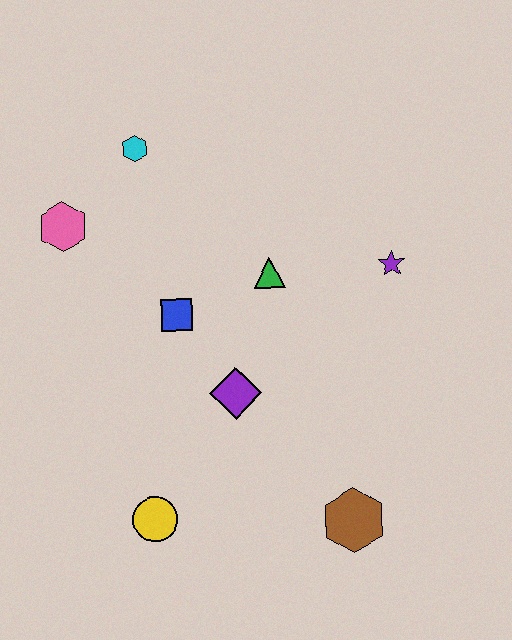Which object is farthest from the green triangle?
The yellow circle is farthest from the green triangle.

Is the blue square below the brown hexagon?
No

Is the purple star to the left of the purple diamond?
No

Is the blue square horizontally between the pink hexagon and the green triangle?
Yes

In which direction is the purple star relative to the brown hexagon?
The purple star is above the brown hexagon.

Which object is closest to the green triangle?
The blue square is closest to the green triangle.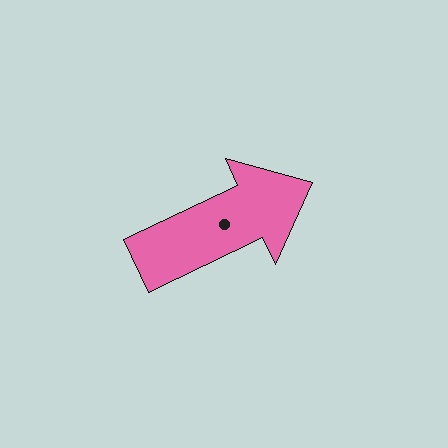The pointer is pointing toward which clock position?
Roughly 2 o'clock.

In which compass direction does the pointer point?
Northeast.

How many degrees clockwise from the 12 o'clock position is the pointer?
Approximately 65 degrees.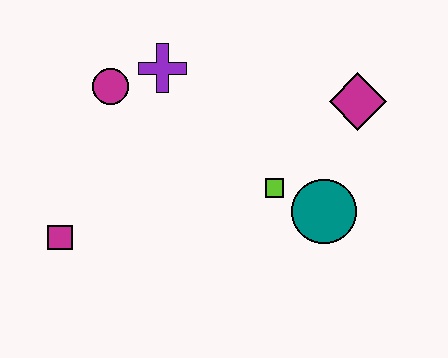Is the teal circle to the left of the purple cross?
No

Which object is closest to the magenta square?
The magenta circle is closest to the magenta square.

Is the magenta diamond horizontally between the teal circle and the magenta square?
No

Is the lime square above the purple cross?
No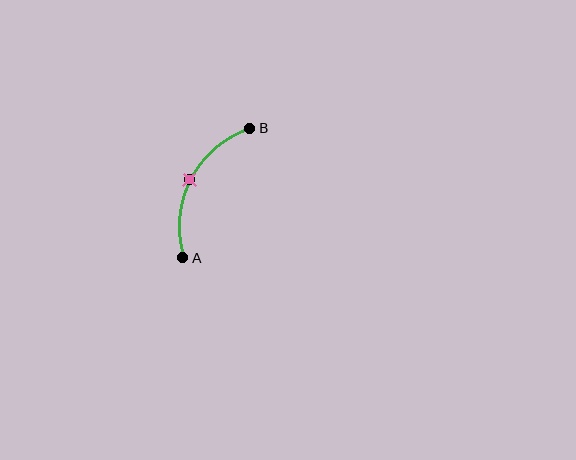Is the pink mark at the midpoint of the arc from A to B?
Yes. The pink mark lies on the arc at equal arc-length from both A and B — it is the arc midpoint.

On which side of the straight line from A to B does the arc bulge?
The arc bulges to the left of the straight line connecting A and B.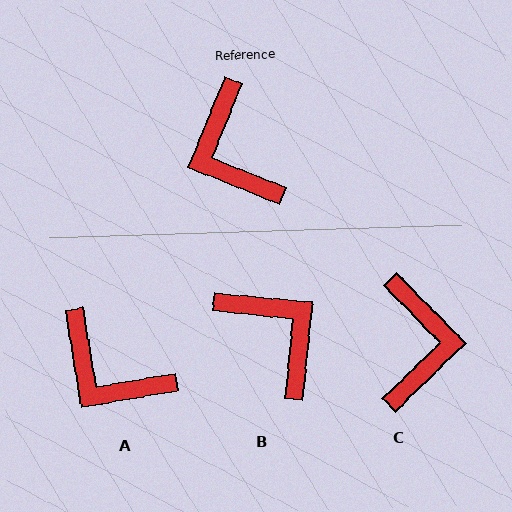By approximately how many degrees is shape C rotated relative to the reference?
Approximately 157 degrees counter-clockwise.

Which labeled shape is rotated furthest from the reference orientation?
B, about 163 degrees away.